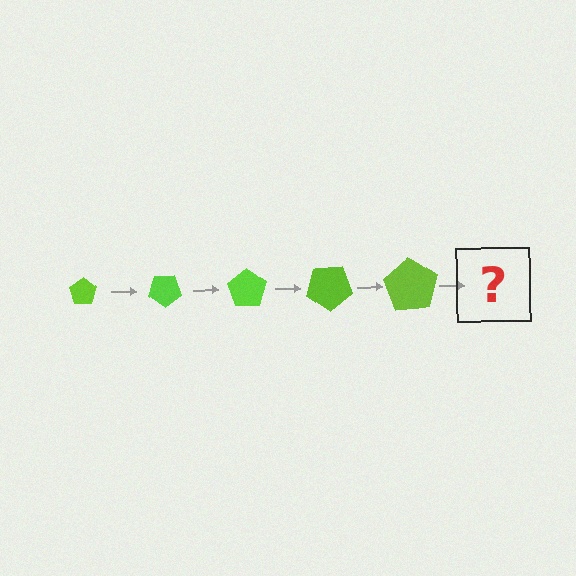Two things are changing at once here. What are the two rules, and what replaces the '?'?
The two rules are that the pentagon grows larger each step and it rotates 35 degrees each step. The '?' should be a pentagon, larger than the previous one and rotated 175 degrees from the start.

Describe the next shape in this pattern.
It should be a pentagon, larger than the previous one and rotated 175 degrees from the start.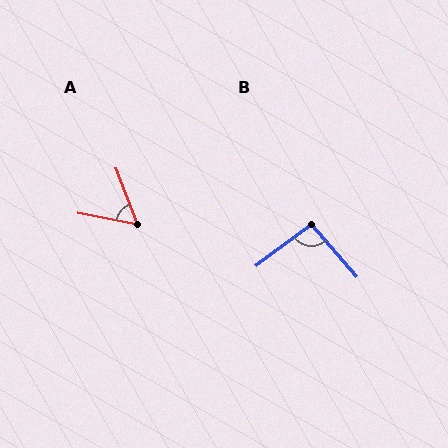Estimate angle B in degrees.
Approximately 94 degrees.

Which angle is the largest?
B, at approximately 94 degrees.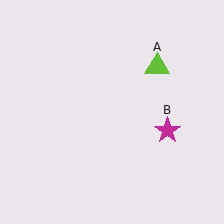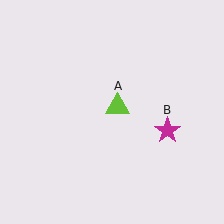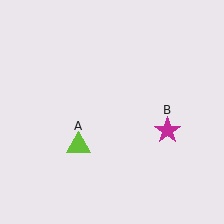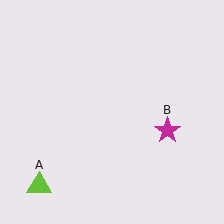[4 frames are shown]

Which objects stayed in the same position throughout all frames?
Magenta star (object B) remained stationary.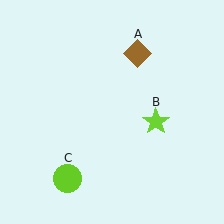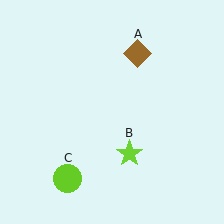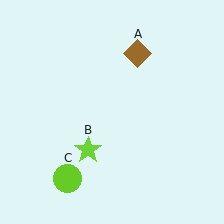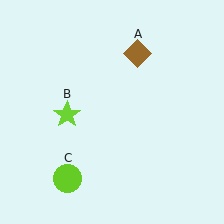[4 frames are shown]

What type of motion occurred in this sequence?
The lime star (object B) rotated clockwise around the center of the scene.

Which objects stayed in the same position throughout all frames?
Brown diamond (object A) and lime circle (object C) remained stationary.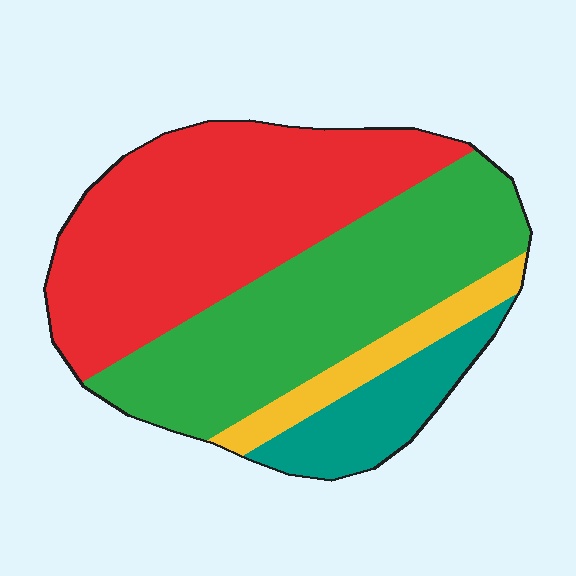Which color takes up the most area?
Red, at roughly 40%.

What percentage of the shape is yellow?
Yellow covers roughly 10% of the shape.